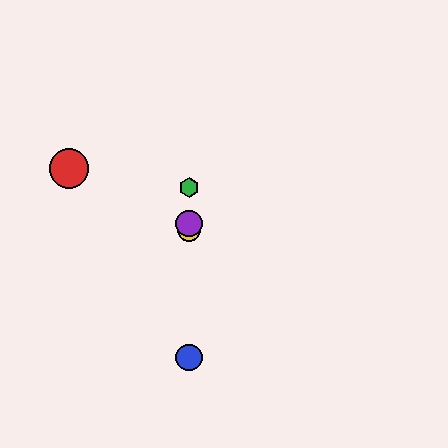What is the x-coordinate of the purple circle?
The purple circle is at x≈189.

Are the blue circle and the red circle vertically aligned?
No, the blue circle is at x≈189 and the red circle is at x≈69.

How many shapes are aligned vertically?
4 shapes (the blue circle, the green hexagon, the yellow circle, the purple circle) are aligned vertically.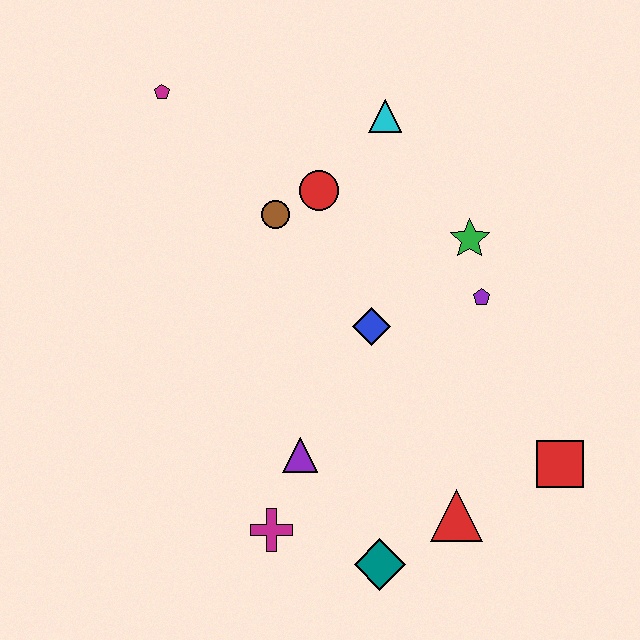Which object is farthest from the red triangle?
The magenta pentagon is farthest from the red triangle.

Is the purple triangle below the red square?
No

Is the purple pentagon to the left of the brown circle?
No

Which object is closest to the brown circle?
The red circle is closest to the brown circle.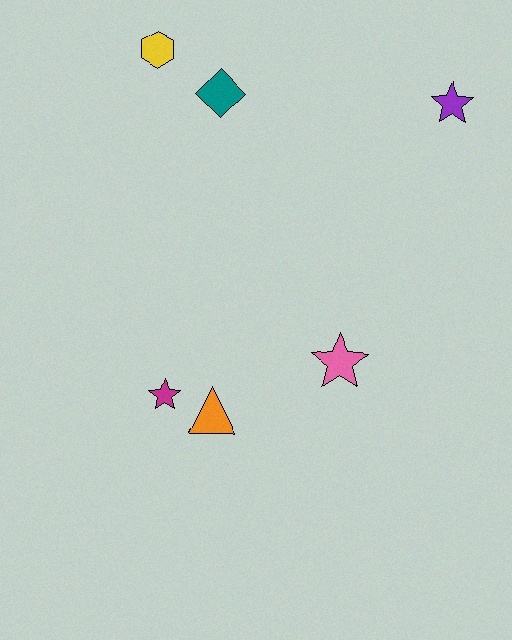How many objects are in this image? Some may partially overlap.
There are 6 objects.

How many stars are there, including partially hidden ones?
There are 3 stars.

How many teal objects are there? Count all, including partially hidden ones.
There is 1 teal object.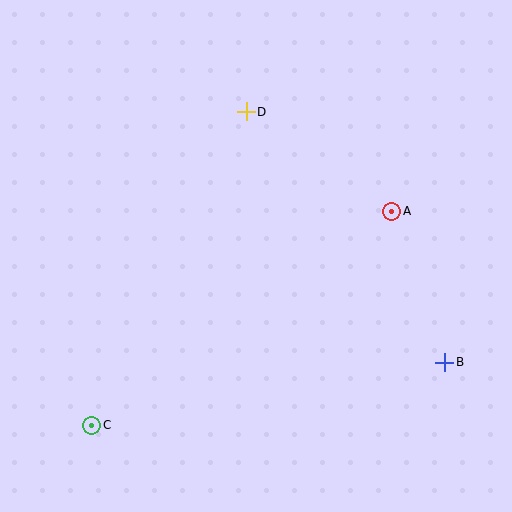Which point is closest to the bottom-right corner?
Point B is closest to the bottom-right corner.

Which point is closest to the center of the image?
Point A at (392, 211) is closest to the center.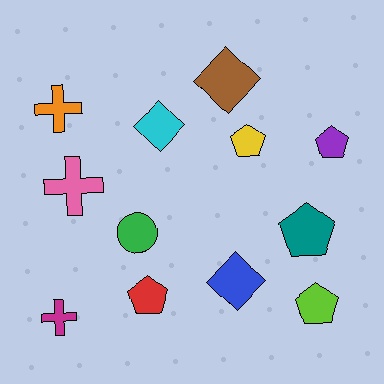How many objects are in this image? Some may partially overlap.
There are 12 objects.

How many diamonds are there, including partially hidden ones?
There are 3 diamonds.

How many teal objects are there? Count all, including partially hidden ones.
There is 1 teal object.